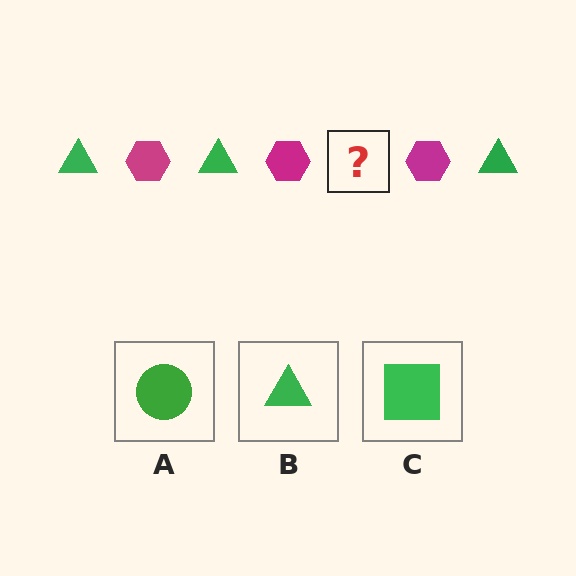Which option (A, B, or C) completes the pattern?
B.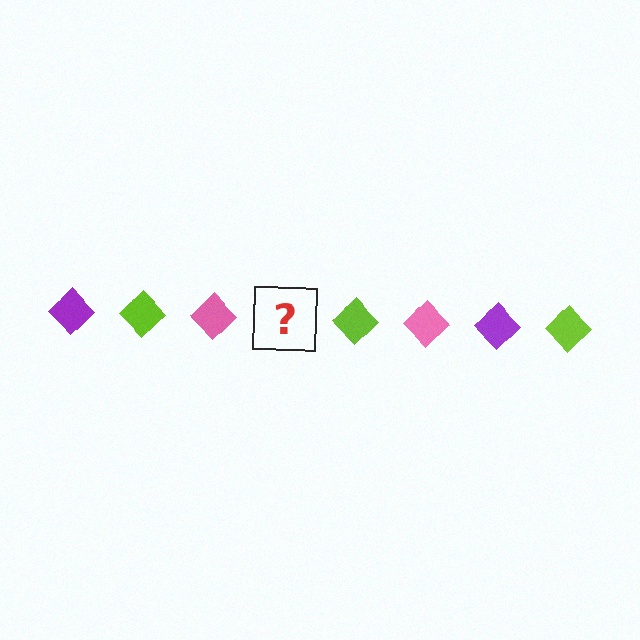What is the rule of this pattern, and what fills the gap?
The rule is that the pattern cycles through purple, lime, pink diamonds. The gap should be filled with a purple diamond.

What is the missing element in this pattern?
The missing element is a purple diamond.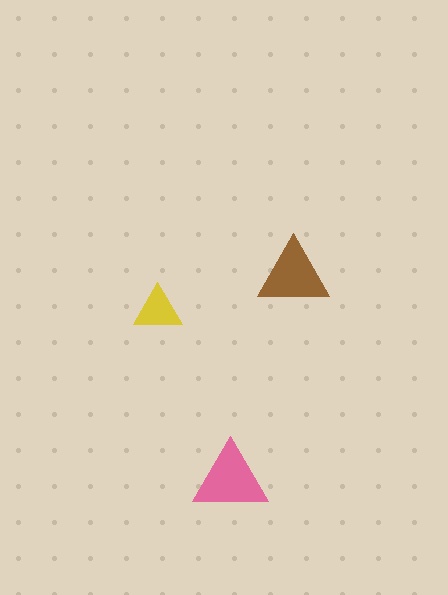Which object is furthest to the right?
The brown triangle is rightmost.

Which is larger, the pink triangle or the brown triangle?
The pink one.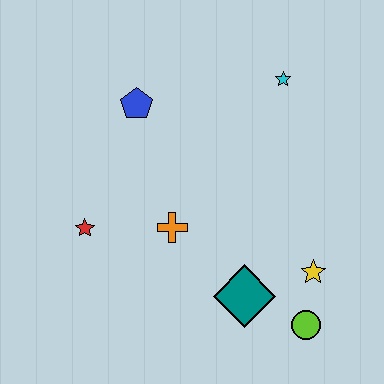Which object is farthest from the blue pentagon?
The lime circle is farthest from the blue pentagon.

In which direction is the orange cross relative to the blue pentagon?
The orange cross is below the blue pentagon.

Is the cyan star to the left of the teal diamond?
No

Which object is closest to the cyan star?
The blue pentagon is closest to the cyan star.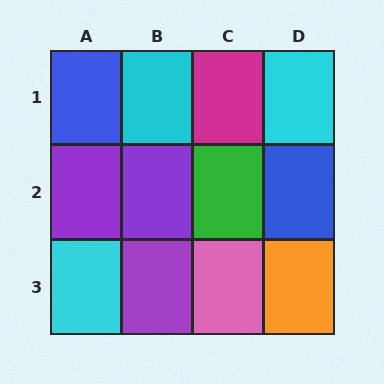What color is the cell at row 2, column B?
Purple.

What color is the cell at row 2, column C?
Green.